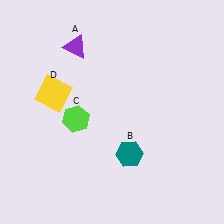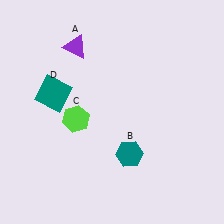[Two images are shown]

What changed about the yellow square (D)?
In Image 1, D is yellow. In Image 2, it changed to teal.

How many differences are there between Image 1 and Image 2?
There is 1 difference between the two images.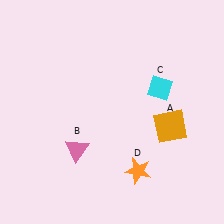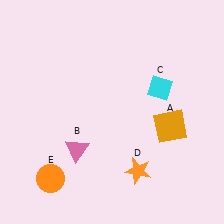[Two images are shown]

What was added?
An orange circle (E) was added in Image 2.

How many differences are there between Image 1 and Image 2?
There is 1 difference between the two images.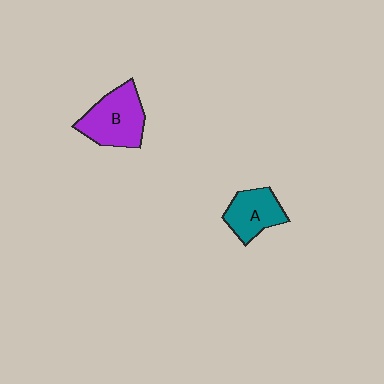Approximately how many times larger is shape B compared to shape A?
Approximately 1.4 times.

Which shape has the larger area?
Shape B (purple).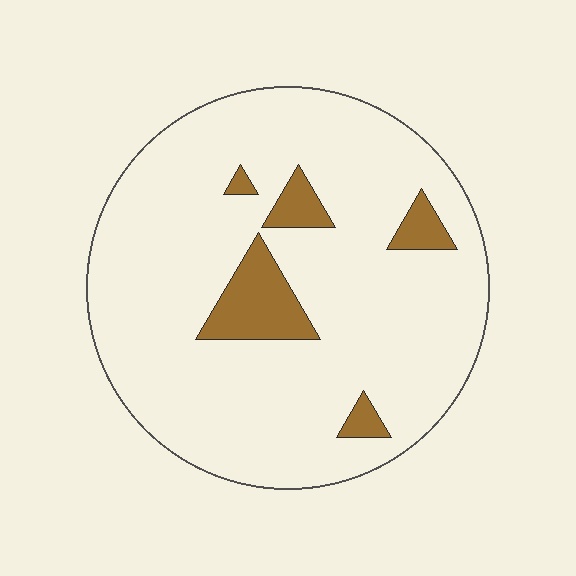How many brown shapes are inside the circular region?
5.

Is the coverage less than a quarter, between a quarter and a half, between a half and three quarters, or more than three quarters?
Less than a quarter.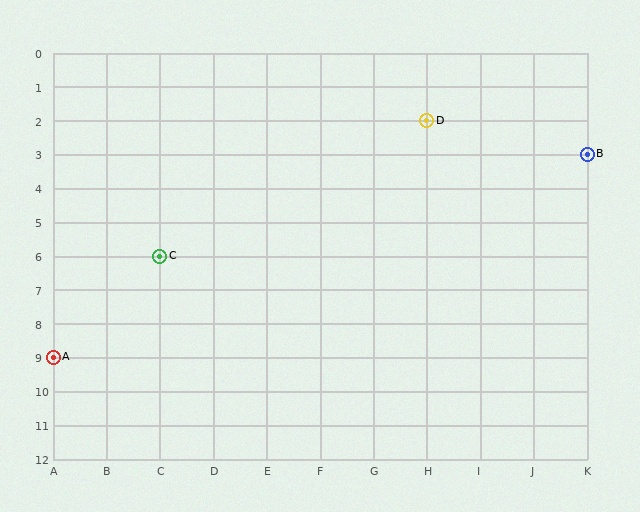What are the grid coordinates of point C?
Point C is at grid coordinates (C, 6).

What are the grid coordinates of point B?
Point B is at grid coordinates (K, 3).